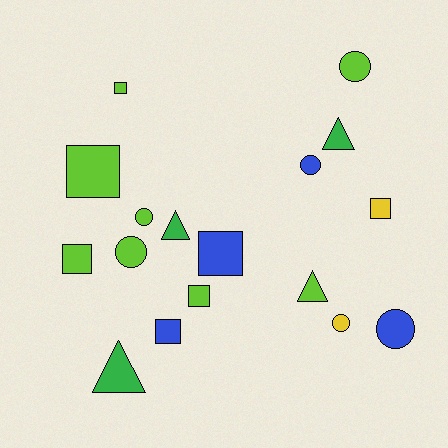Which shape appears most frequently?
Square, with 7 objects.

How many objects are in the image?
There are 17 objects.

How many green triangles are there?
There are 3 green triangles.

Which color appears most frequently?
Lime, with 8 objects.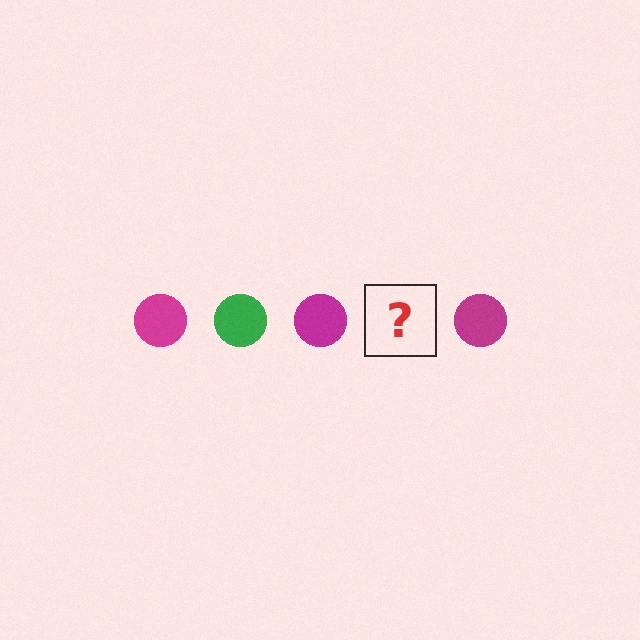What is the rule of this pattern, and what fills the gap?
The rule is that the pattern cycles through magenta, green circles. The gap should be filled with a green circle.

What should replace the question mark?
The question mark should be replaced with a green circle.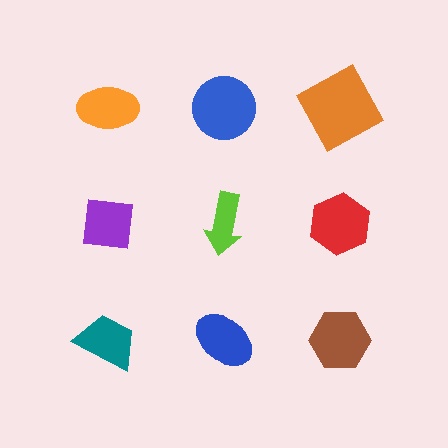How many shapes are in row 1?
3 shapes.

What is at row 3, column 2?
A blue ellipse.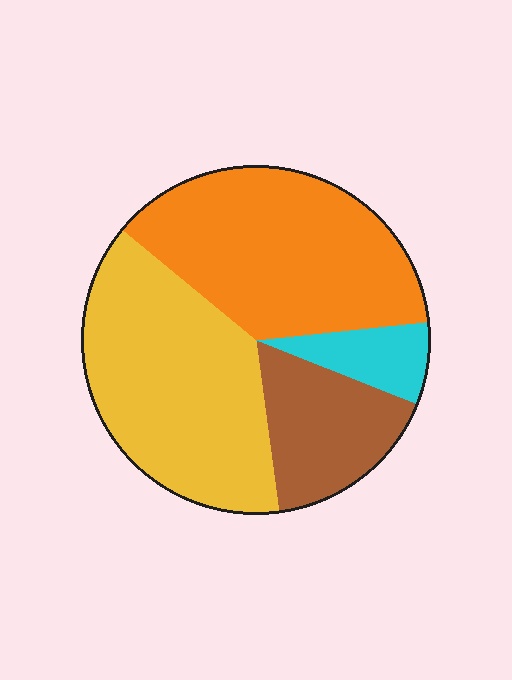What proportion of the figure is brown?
Brown takes up less than a quarter of the figure.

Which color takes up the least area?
Cyan, at roughly 10%.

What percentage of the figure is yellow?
Yellow covers about 40% of the figure.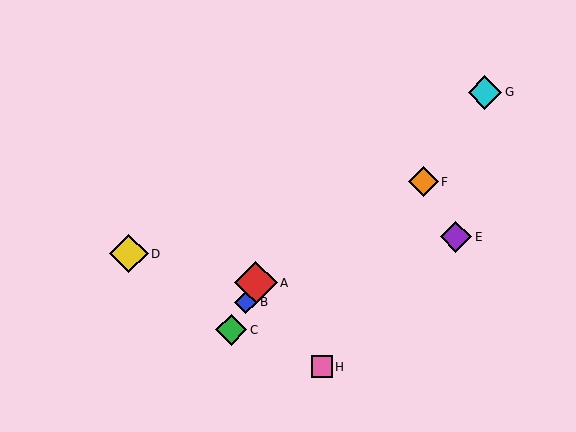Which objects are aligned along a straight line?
Objects A, B, C are aligned along a straight line.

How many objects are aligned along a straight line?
3 objects (A, B, C) are aligned along a straight line.